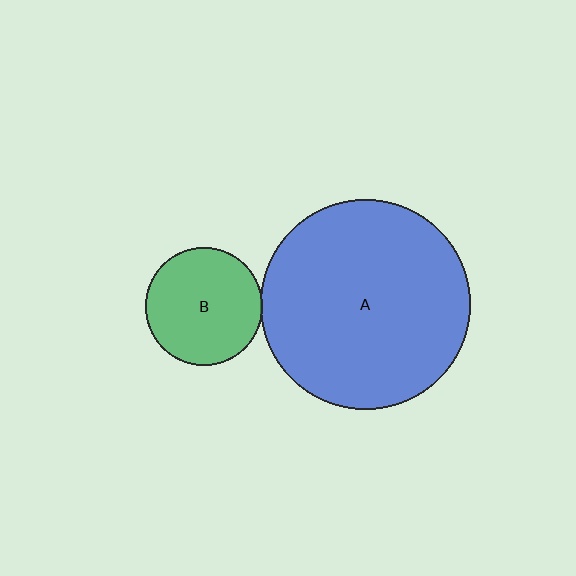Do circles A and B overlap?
Yes.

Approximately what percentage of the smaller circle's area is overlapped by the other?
Approximately 5%.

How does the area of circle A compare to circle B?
Approximately 3.2 times.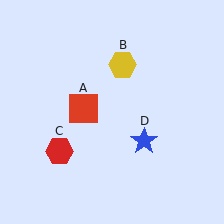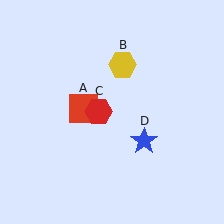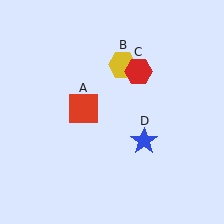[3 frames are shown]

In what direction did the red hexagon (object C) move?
The red hexagon (object C) moved up and to the right.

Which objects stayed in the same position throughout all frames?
Red square (object A) and yellow hexagon (object B) and blue star (object D) remained stationary.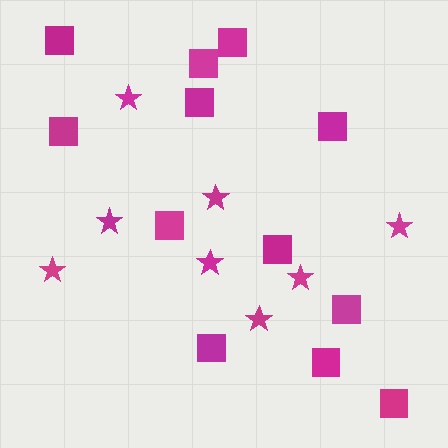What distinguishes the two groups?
There are 2 groups: one group of squares (12) and one group of stars (8).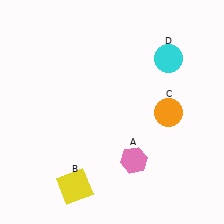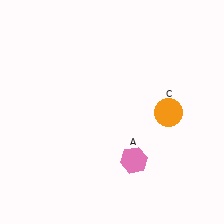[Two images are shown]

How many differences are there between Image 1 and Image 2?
There are 2 differences between the two images.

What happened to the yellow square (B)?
The yellow square (B) was removed in Image 2. It was in the bottom-left area of Image 1.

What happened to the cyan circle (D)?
The cyan circle (D) was removed in Image 2. It was in the top-right area of Image 1.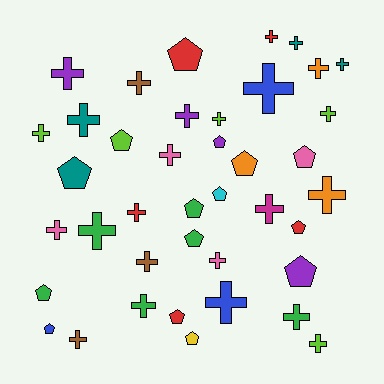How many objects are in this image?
There are 40 objects.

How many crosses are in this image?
There are 25 crosses.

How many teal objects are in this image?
There are 4 teal objects.